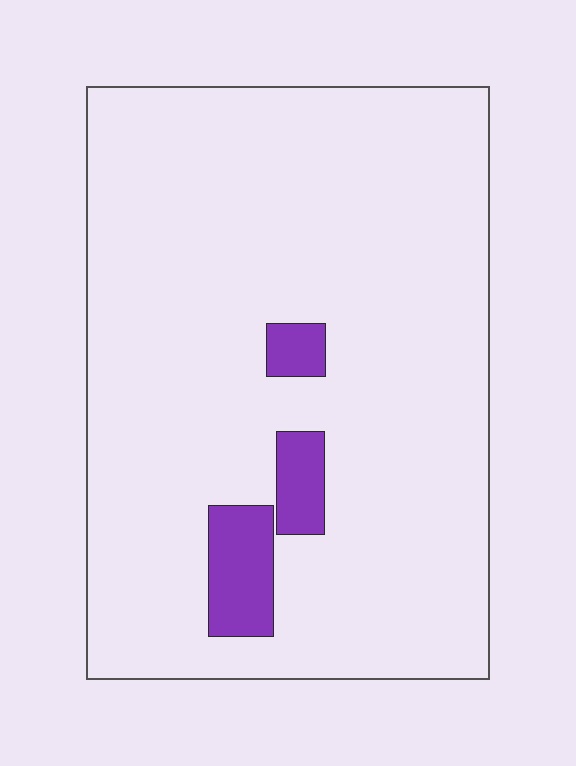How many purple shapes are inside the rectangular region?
3.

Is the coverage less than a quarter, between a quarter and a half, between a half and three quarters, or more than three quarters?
Less than a quarter.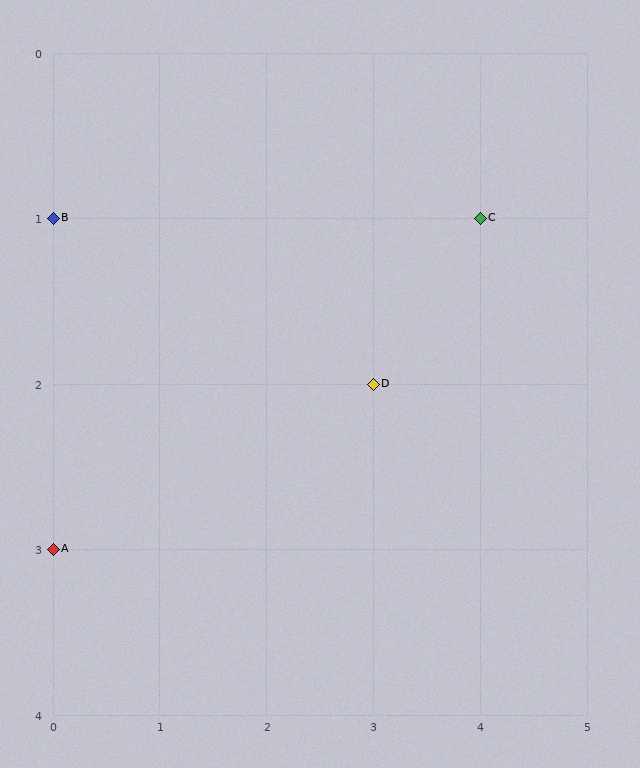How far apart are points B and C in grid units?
Points B and C are 4 columns apart.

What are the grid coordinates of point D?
Point D is at grid coordinates (3, 2).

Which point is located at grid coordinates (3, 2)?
Point D is at (3, 2).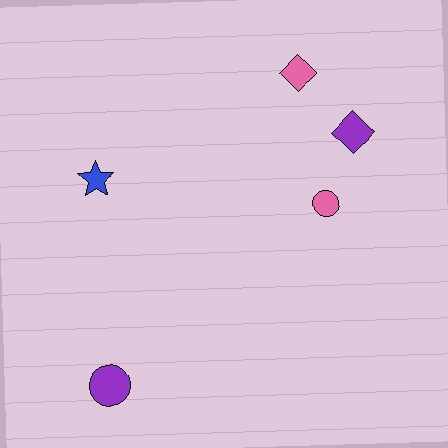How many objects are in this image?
There are 5 objects.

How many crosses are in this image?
There are no crosses.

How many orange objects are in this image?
There are no orange objects.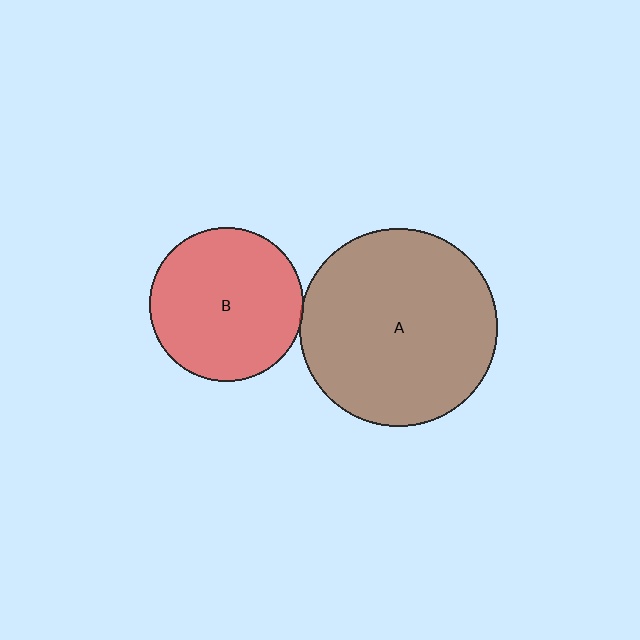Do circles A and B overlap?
Yes.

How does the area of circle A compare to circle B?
Approximately 1.6 times.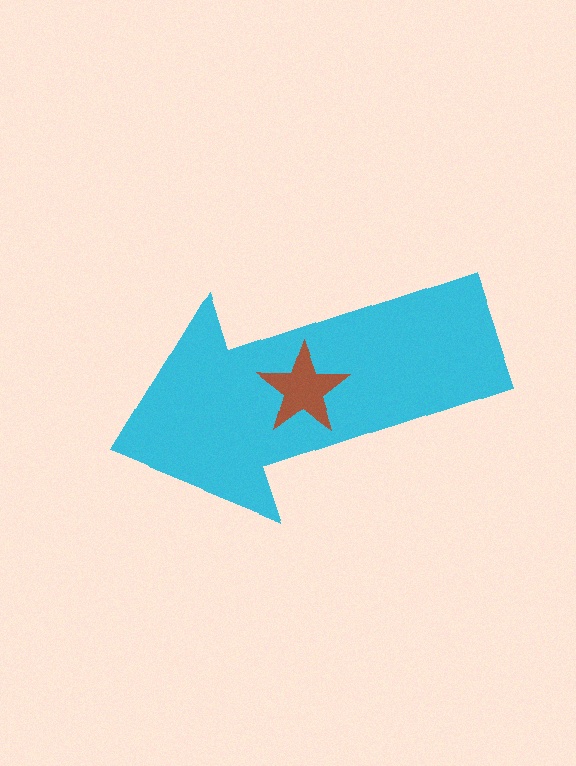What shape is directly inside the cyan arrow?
The brown star.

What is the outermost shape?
The cyan arrow.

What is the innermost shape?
The brown star.